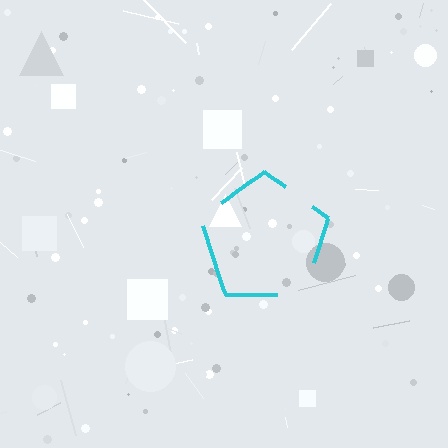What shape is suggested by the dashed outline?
The dashed outline suggests a pentagon.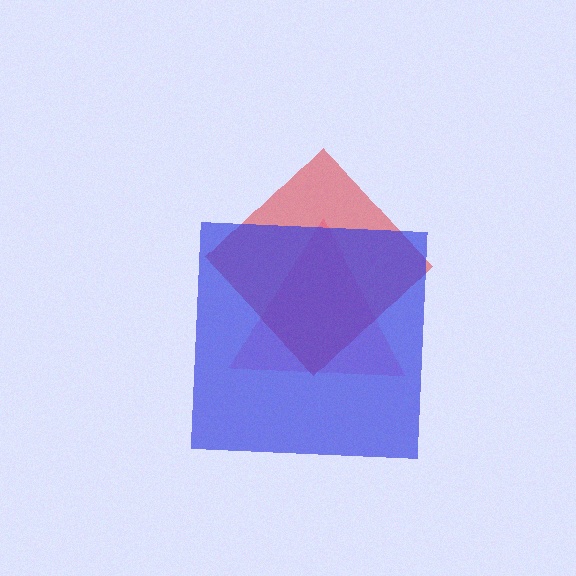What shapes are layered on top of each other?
The layered shapes are: a pink triangle, a red diamond, a blue square.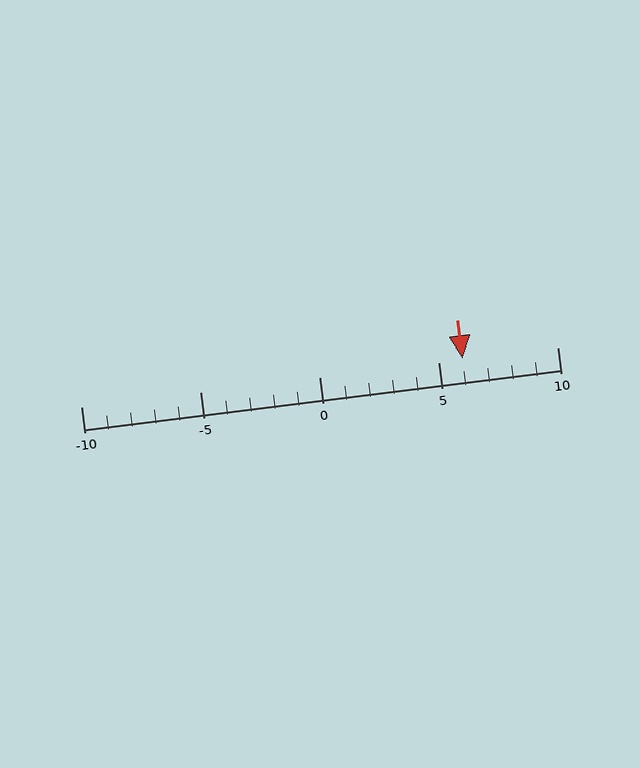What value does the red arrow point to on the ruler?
The red arrow points to approximately 6.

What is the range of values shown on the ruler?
The ruler shows values from -10 to 10.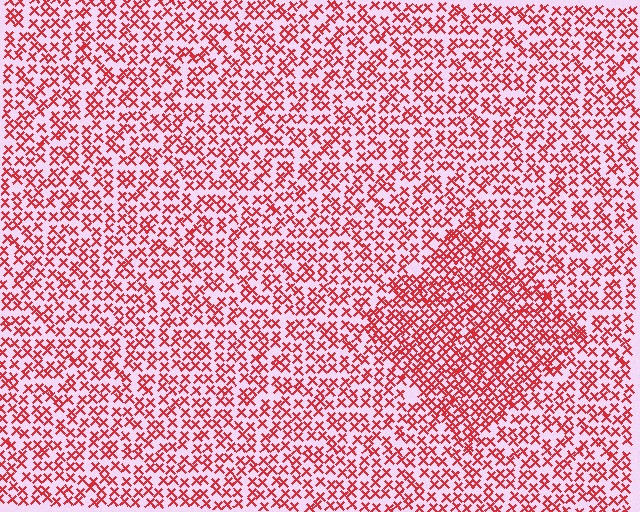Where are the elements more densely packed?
The elements are more densely packed inside the diamond boundary.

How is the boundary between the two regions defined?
The boundary is defined by a change in element density (approximately 1.7x ratio). All elements are the same color, size, and shape.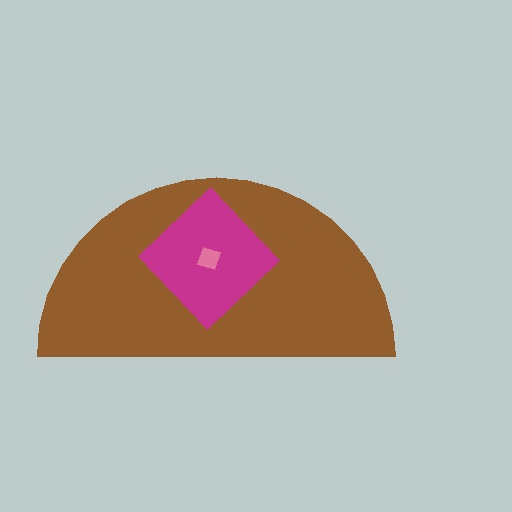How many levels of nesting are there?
3.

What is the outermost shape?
The brown semicircle.